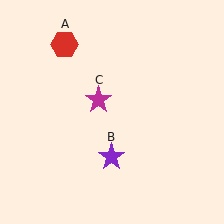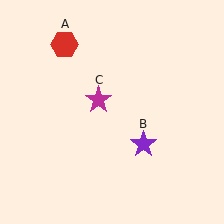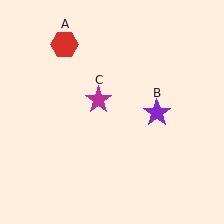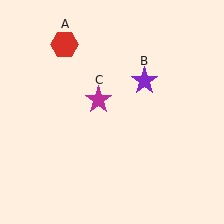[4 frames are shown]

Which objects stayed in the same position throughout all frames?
Red hexagon (object A) and magenta star (object C) remained stationary.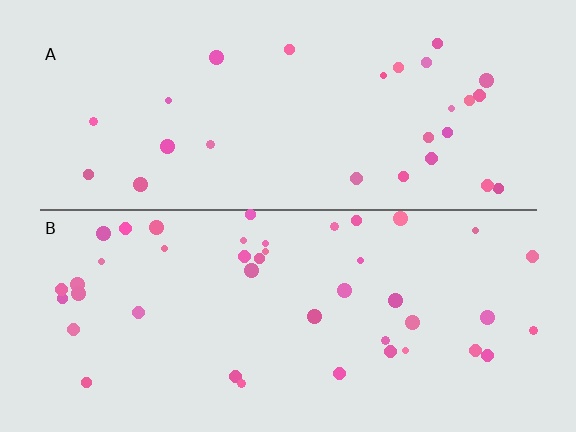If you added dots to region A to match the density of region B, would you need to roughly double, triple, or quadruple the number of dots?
Approximately double.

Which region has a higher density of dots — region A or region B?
B (the bottom).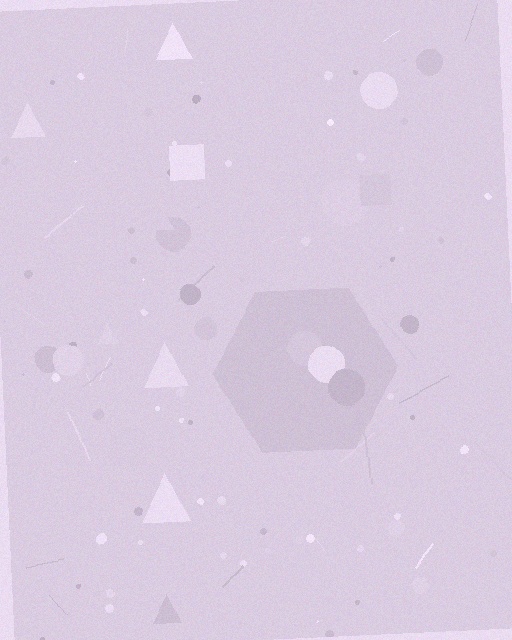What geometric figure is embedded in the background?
A hexagon is embedded in the background.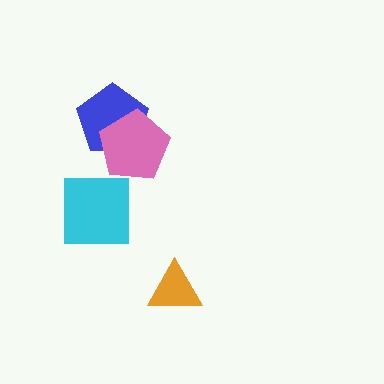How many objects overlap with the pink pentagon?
1 object overlaps with the pink pentagon.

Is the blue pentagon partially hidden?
Yes, it is partially covered by another shape.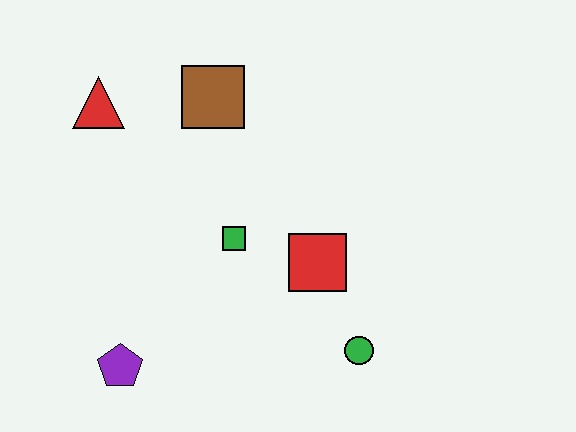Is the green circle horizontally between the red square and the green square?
No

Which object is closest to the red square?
The green square is closest to the red square.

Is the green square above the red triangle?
No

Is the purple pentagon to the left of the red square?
Yes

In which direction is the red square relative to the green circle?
The red square is above the green circle.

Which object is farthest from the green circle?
The red triangle is farthest from the green circle.